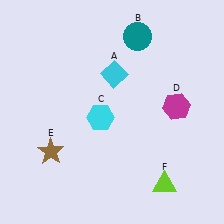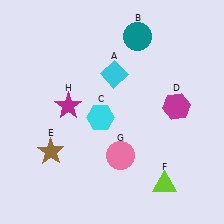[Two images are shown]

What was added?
A pink circle (G), a magenta star (H) were added in Image 2.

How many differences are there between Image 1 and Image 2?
There are 2 differences between the two images.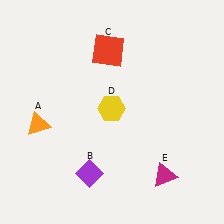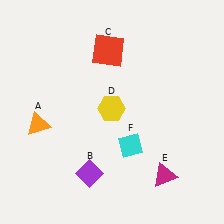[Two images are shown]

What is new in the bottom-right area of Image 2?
A cyan diamond (F) was added in the bottom-right area of Image 2.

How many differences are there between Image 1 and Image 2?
There is 1 difference between the two images.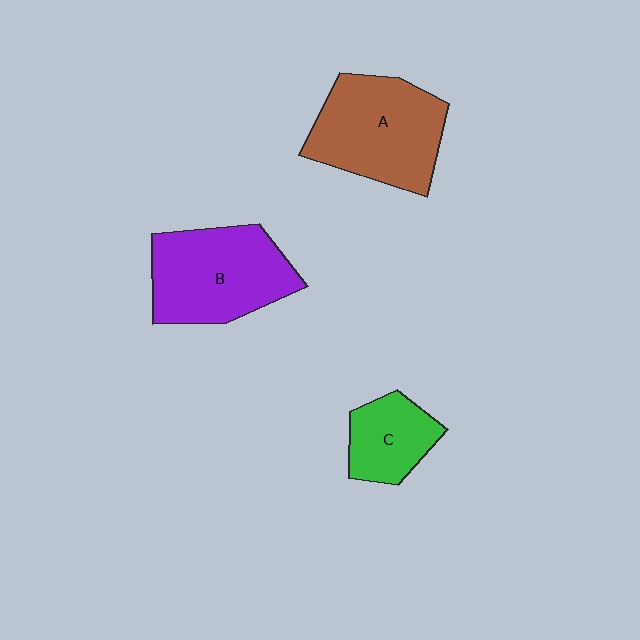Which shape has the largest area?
Shape A (brown).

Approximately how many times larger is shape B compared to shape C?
Approximately 1.9 times.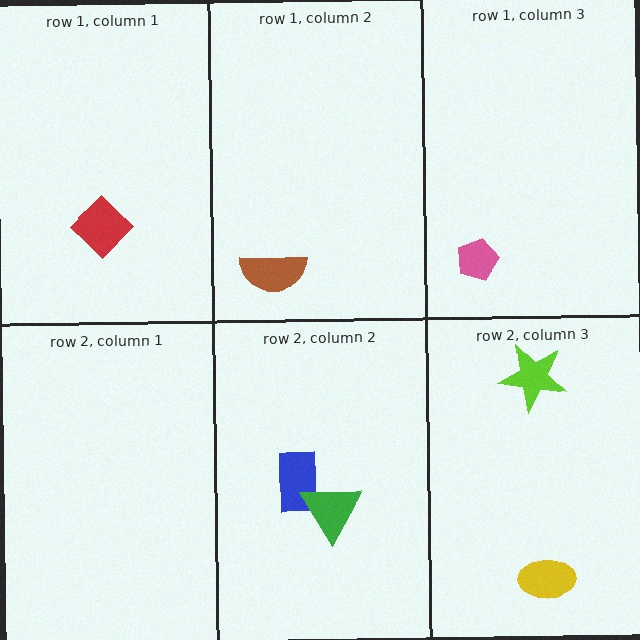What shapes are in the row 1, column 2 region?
The brown semicircle.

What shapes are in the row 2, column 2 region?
The blue rectangle, the green triangle.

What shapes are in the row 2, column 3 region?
The lime star, the yellow ellipse.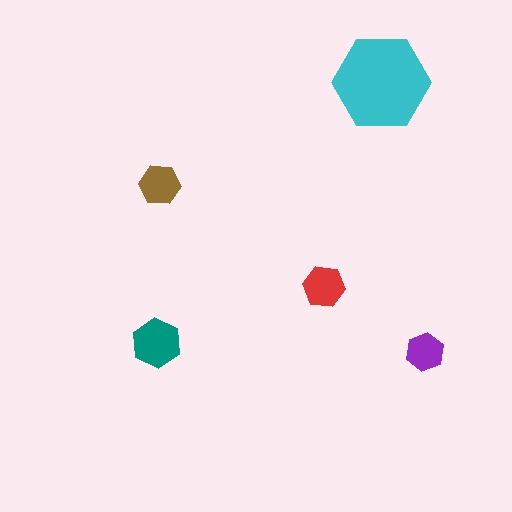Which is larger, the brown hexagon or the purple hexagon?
The brown one.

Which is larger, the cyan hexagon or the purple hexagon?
The cyan one.